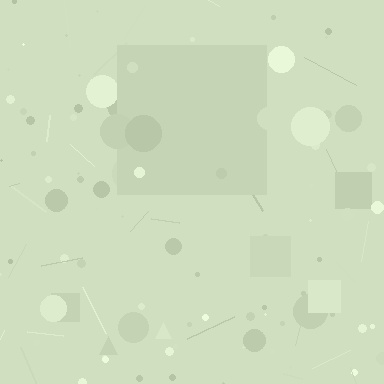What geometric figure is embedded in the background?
A square is embedded in the background.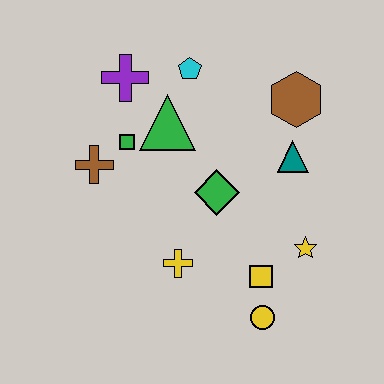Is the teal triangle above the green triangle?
No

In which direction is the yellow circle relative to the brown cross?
The yellow circle is to the right of the brown cross.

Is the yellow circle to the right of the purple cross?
Yes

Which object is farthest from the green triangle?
The yellow circle is farthest from the green triangle.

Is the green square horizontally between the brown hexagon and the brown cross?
Yes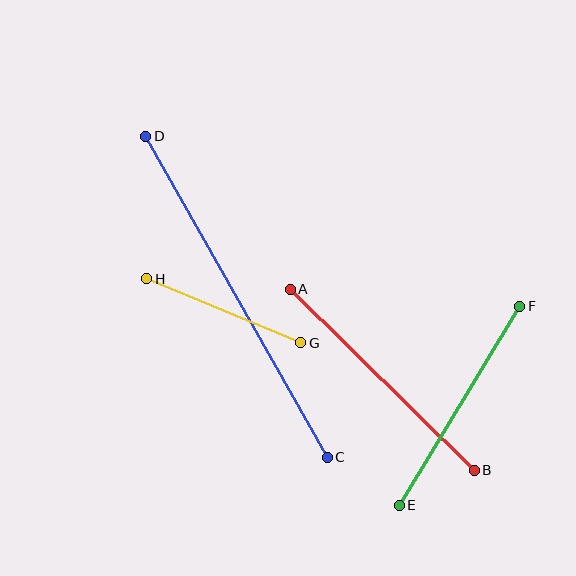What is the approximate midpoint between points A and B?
The midpoint is at approximately (382, 380) pixels.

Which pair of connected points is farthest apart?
Points C and D are farthest apart.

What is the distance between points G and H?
The distance is approximately 167 pixels.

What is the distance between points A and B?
The distance is approximately 258 pixels.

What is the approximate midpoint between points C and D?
The midpoint is at approximately (236, 297) pixels.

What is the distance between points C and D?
The distance is approximately 369 pixels.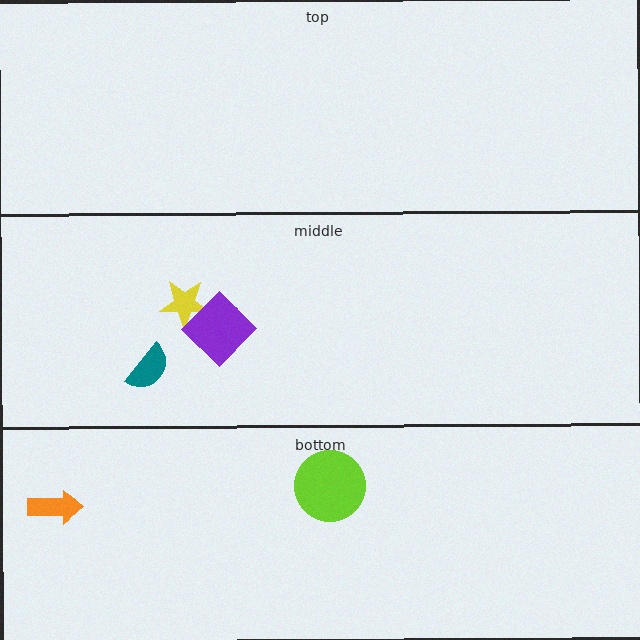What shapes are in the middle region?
The yellow star, the teal semicircle, the purple diamond.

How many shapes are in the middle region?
3.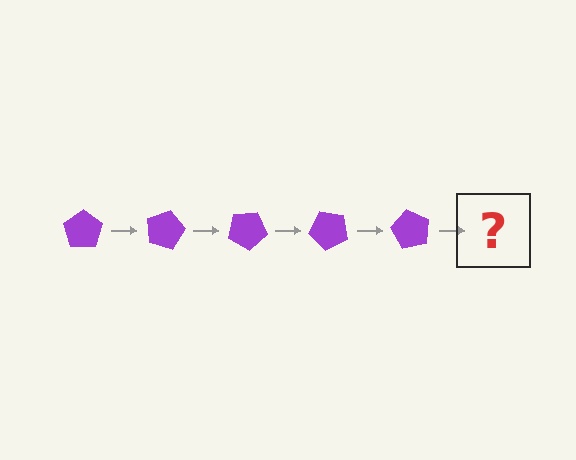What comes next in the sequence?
The next element should be a purple pentagon rotated 75 degrees.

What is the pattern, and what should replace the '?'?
The pattern is that the pentagon rotates 15 degrees each step. The '?' should be a purple pentagon rotated 75 degrees.